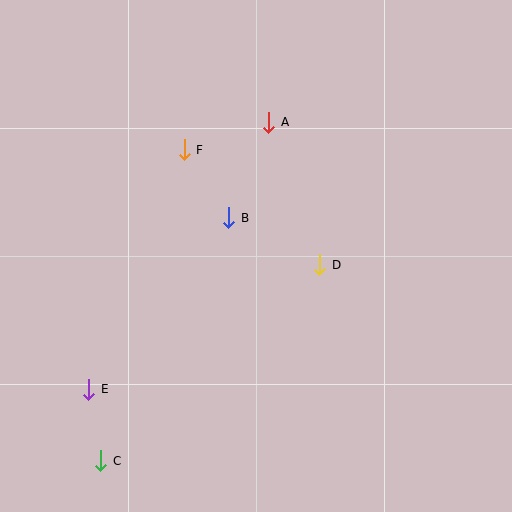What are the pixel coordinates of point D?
Point D is at (320, 265).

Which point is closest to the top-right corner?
Point A is closest to the top-right corner.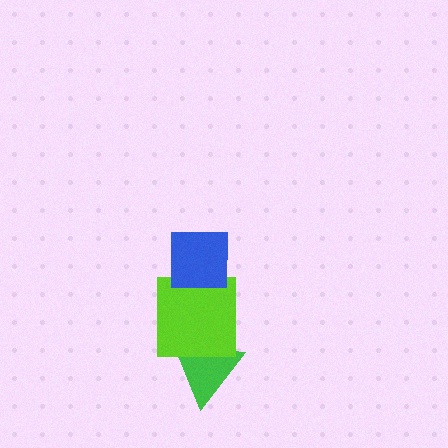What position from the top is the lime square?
The lime square is 2nd from the top.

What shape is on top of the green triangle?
The lime square is on top of the green triangle.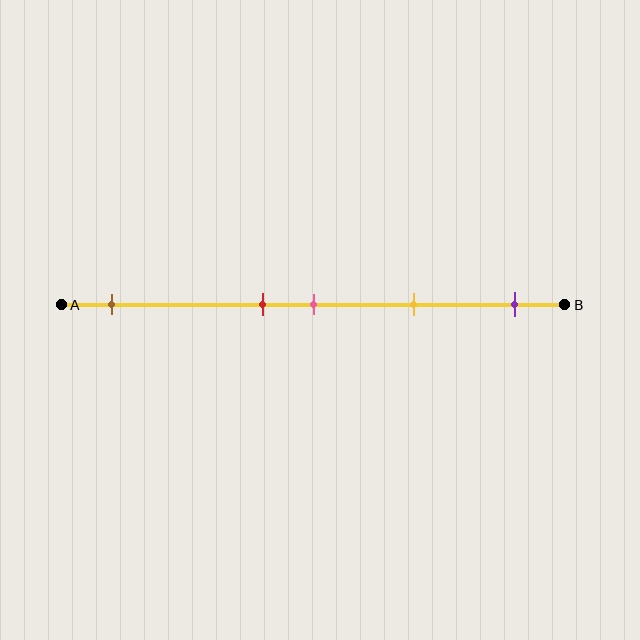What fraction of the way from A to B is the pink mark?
The pink mark is approximately 50% (0.5) of the way from A to B.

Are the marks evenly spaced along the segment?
No, the marks are not evenly spaced.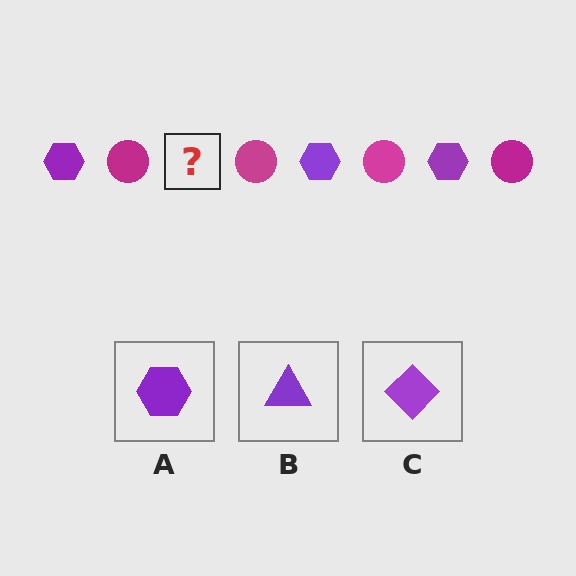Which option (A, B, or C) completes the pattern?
A.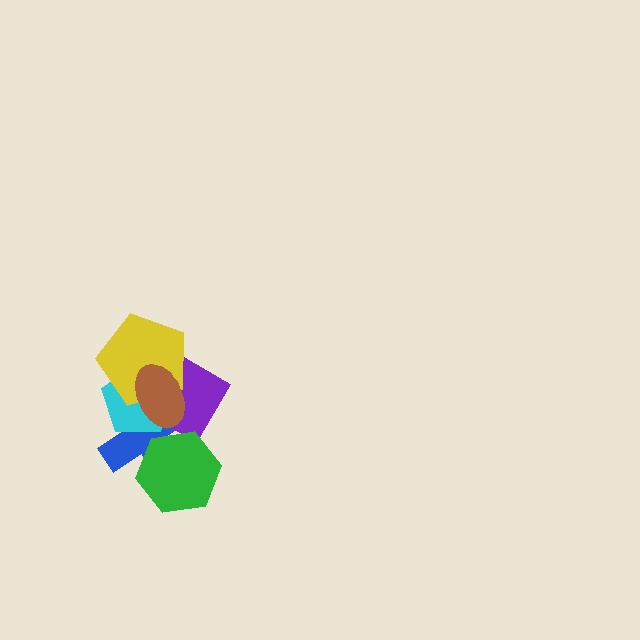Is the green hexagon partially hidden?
No, no other shape covers it.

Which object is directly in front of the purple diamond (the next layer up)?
The green hexagon is directly in front of the purple diamond.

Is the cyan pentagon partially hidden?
Yes, it is partially covered by another shape.